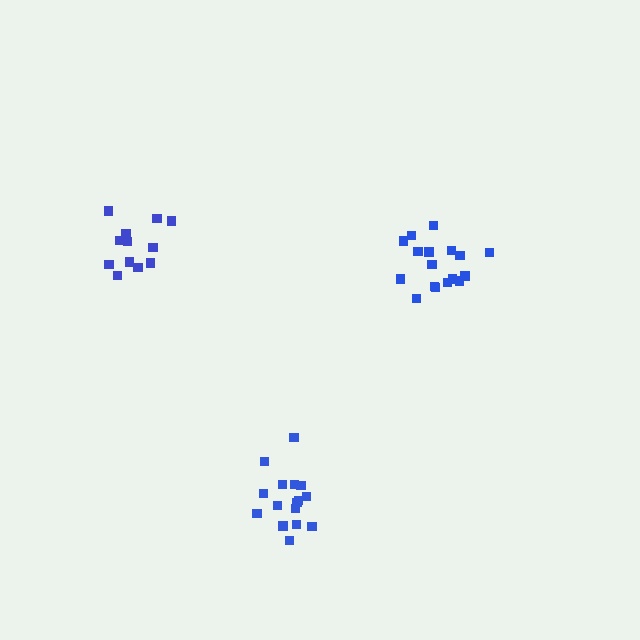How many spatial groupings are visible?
There are 3 spatial groupings.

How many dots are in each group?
Group 1: 16 dots, Group 2: 12 dots, Group 3: 17 dots (45 total).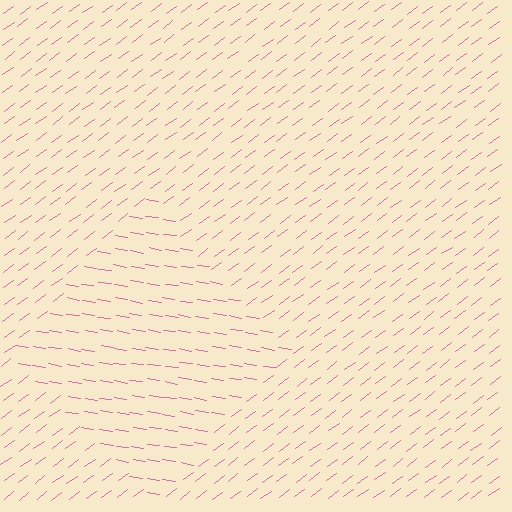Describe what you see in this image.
The image is filled with small pink line segments. A diamond region in the image has lines oriented differently from the surrounding lines, creating a visible texture boundary.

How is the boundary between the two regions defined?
The boundary is defined purely by a change in line orientation (approximately 45 degrees difference). All lines are the same color and thickness.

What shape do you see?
I see a diamond.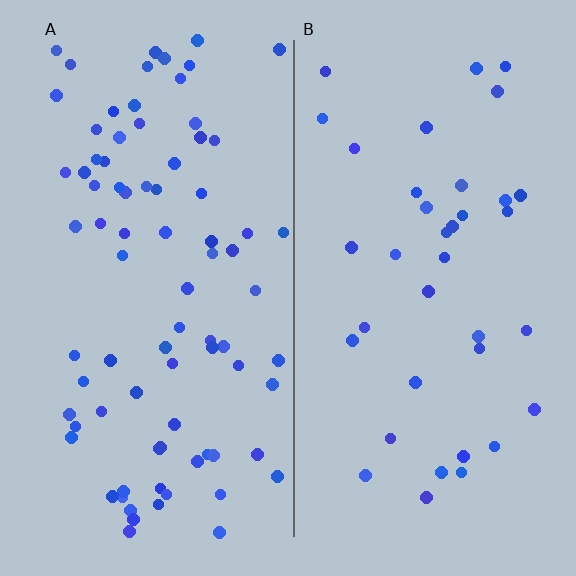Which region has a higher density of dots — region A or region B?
A (the left).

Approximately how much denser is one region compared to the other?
Approximately 2.2× — region A over region B.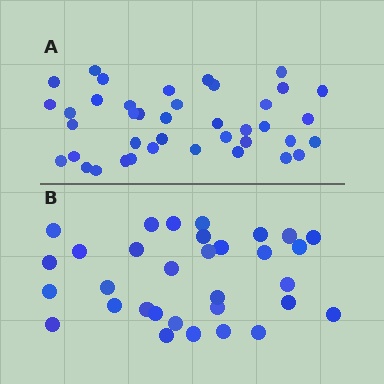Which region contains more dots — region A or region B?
Region A (the top region) has more dots.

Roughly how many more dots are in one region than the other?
Region A has roughly 8 or so more dots than region B.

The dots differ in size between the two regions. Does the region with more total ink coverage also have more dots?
No. Region B has more total ink coverage because its dots are larger, but region A actually contains more individual dots. Total area can be misleading — the number of items is what matters here.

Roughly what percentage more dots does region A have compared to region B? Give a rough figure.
About 25% more.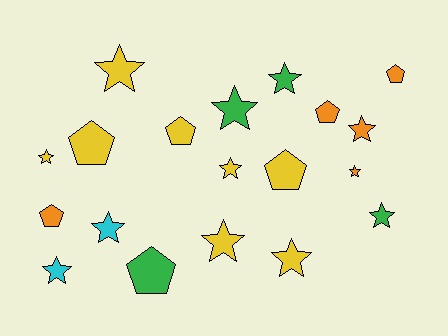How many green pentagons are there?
There is 1 green pentagon.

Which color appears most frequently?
Yellow, with 8 objects.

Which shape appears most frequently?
Star, with 12 objects.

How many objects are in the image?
There are 19 objects.